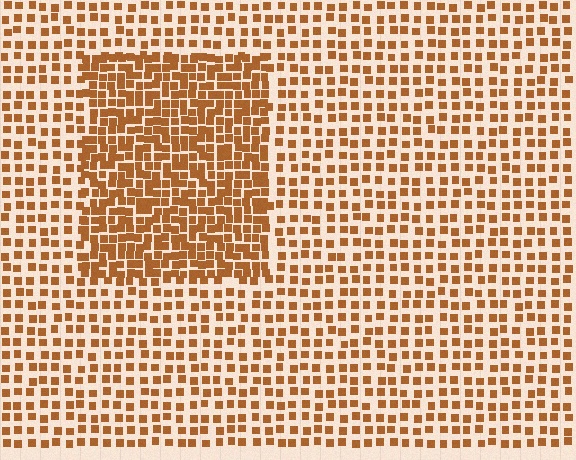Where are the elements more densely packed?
The elements are more densely packed inside the rectangle boundary.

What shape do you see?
I see a rectangle.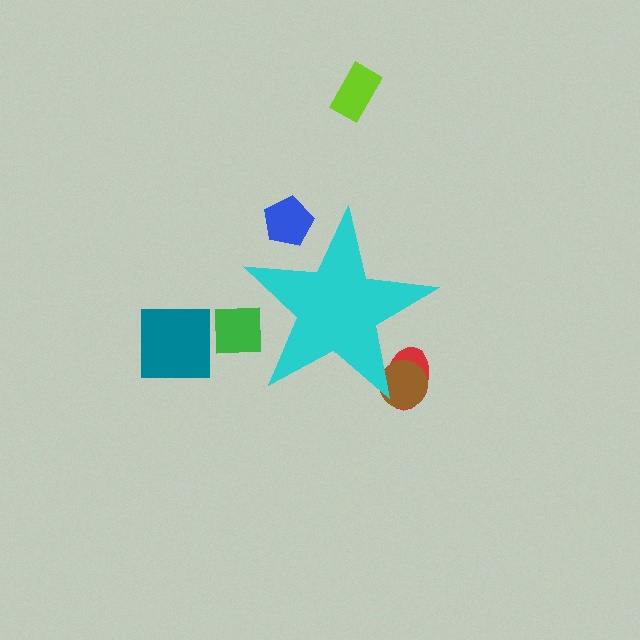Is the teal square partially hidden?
No, the teal square is fully visible.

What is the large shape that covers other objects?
A cyan star.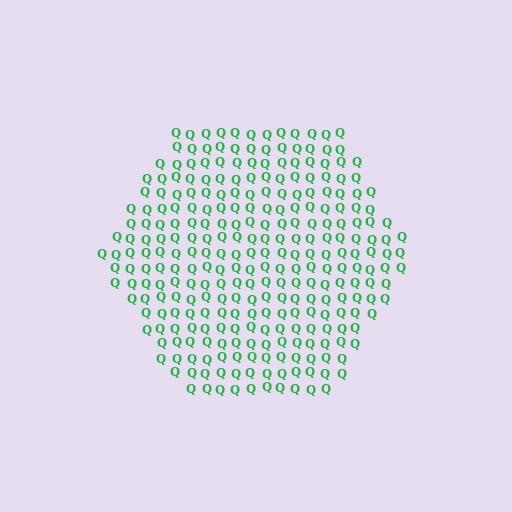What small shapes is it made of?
It is made of small letter Q's.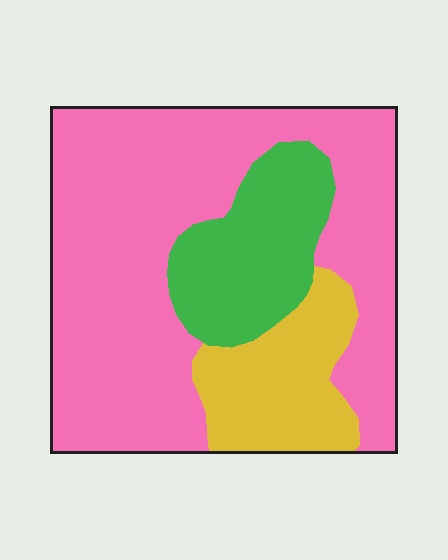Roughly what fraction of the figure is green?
Green covers around 20% of the figure.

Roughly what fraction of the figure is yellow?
Yellow covers about 15% of the figure.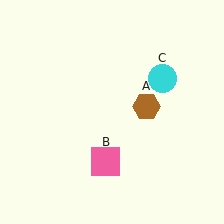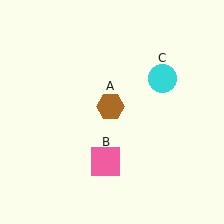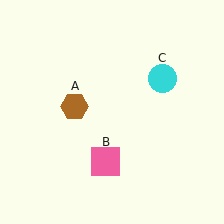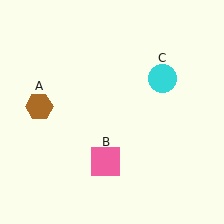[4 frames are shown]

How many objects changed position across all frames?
1 object changed position: brown hexagon (object A).